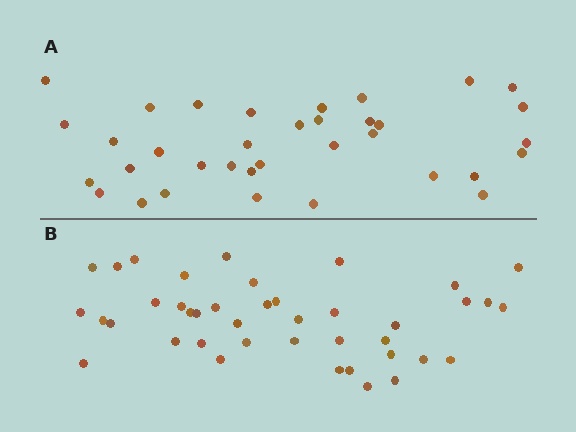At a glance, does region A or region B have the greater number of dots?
Region B (the bottom region) has more dots.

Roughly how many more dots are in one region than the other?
Region B has about 6 more dots than region A.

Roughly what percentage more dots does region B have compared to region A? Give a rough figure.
About 15% more.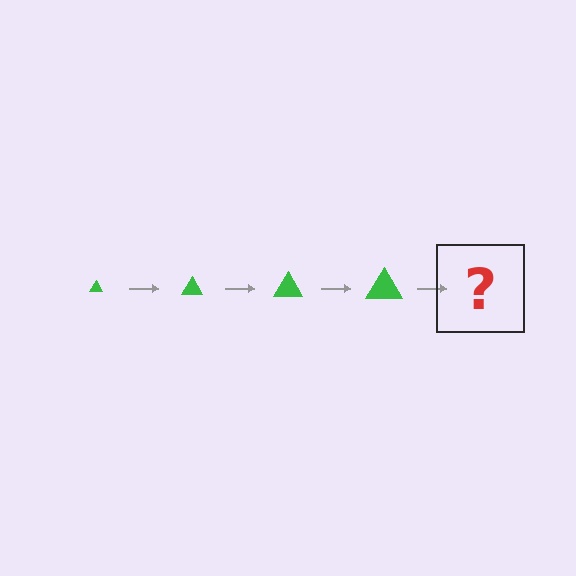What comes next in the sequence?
The next element should be a green triangle, larger than the previous one.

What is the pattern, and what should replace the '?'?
The pattern is that the triangle gets progressively larger each step. The '?' should be a green triangle, larger than the previous one.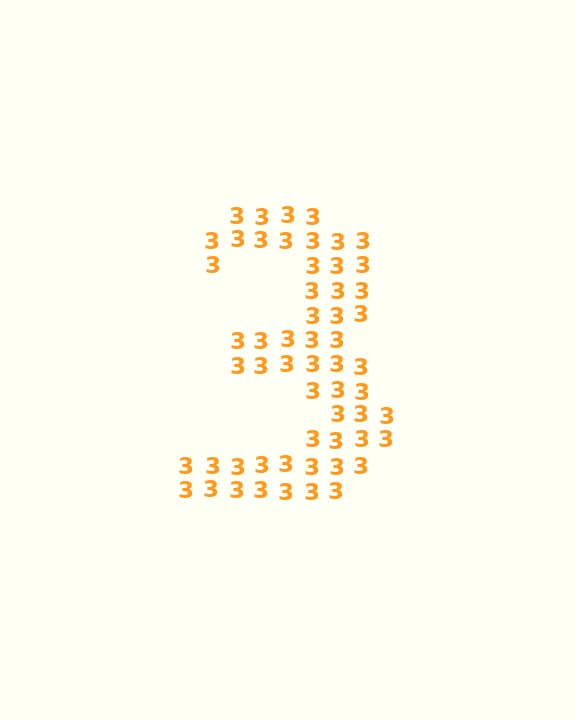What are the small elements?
The small elements are digit 3's.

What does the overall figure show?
The overall figure shows the digit 3.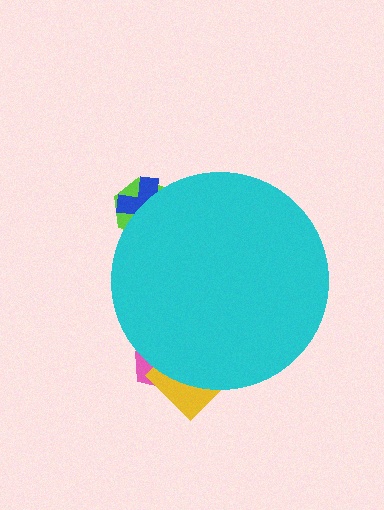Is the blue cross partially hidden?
Yes, the blue cross is partially hidden behind the cyan circle.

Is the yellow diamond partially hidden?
Yes, the yellow diamond is partially hidden behind the cyan circle.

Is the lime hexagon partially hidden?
Yes, the lime hexagon is partially hidden behind the cyan circle.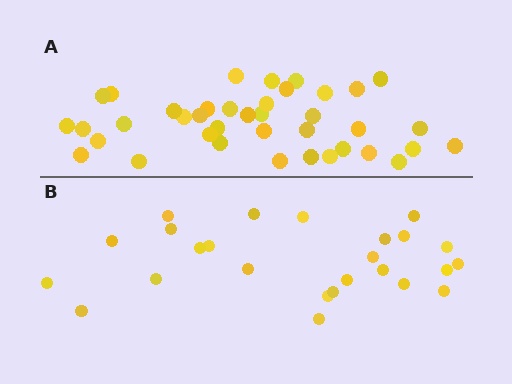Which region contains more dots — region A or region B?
Region A (the top region) has more dots.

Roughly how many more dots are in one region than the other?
Region A has approximately 15 more dots than region B.